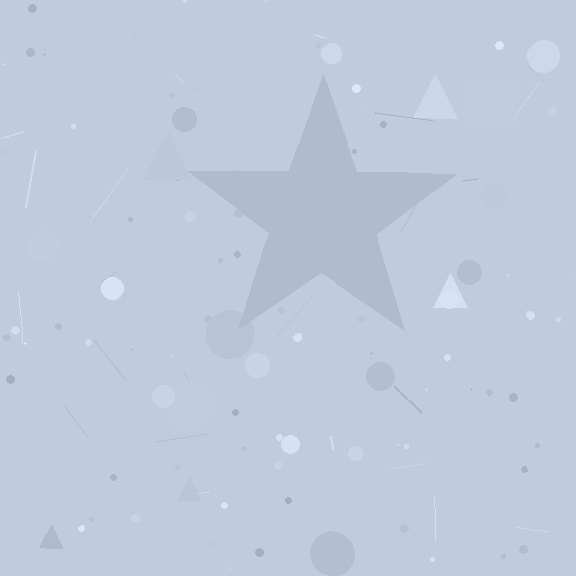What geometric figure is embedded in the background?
A star is embedded in the background.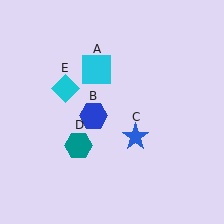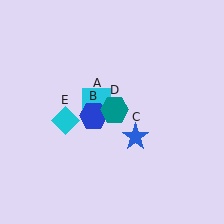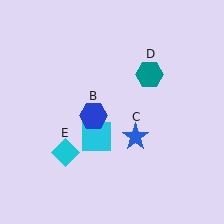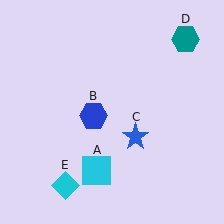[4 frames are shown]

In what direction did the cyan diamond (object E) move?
The cyan diamond (object E) moved down.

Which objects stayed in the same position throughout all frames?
Blue hexagon (object B) and blue star (object C) remained stationary.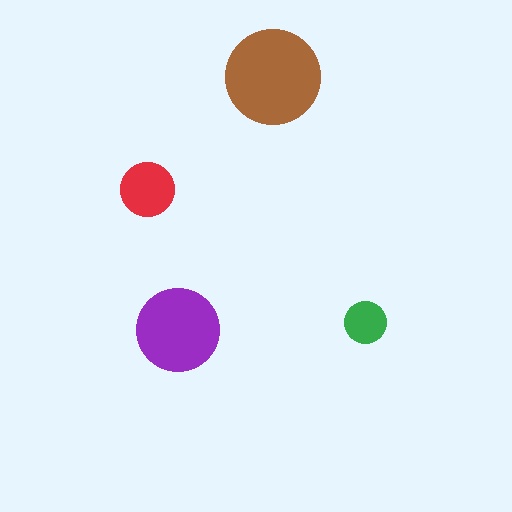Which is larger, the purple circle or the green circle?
The purple one.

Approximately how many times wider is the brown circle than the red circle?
About 1.5 times wider.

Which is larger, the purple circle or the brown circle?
The brown one.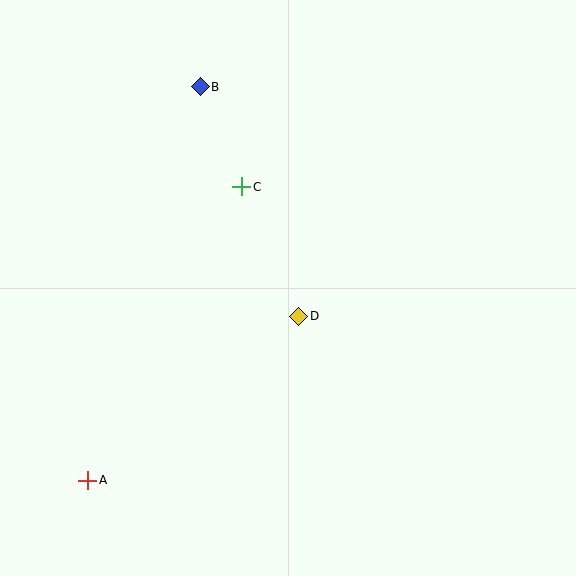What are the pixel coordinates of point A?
Point A is at (88, 480).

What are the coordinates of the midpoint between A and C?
The midpoint between A and C is at (165, 333).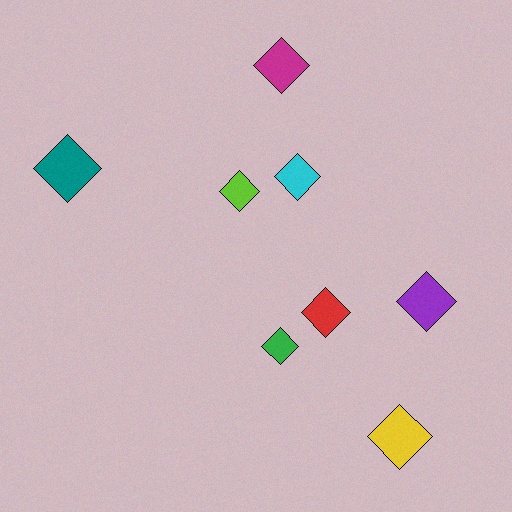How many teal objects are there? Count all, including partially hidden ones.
There is 1 teal object.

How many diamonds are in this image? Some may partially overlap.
There are 8 diamonds.